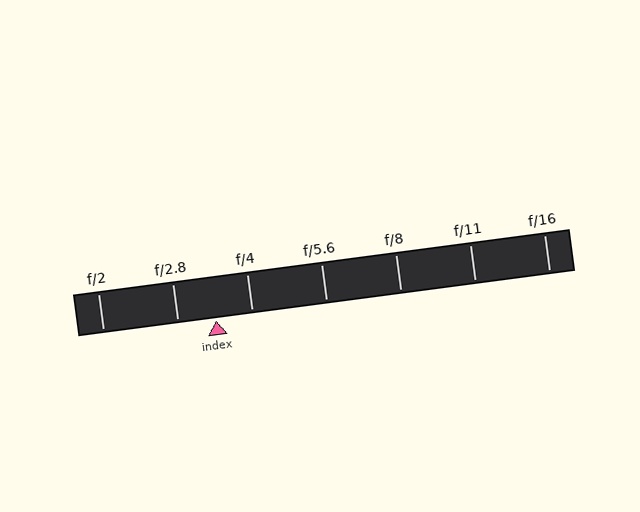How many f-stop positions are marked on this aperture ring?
There are 7 f-stop positions marked.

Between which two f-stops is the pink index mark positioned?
The index mark is between f/2.8 and f/4.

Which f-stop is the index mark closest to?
The index mark is closest to f/4.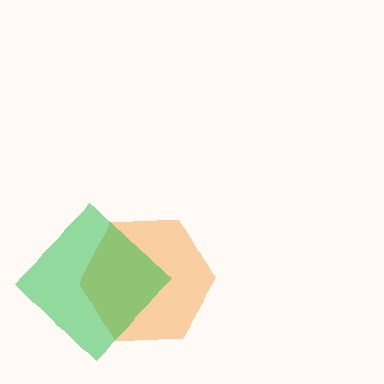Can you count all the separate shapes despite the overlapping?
Yes, there are 2 separate shapes.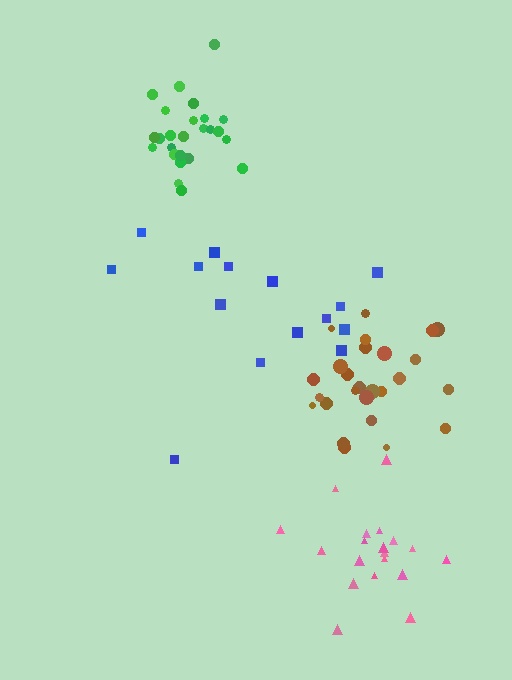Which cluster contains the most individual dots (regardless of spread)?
Brown (26).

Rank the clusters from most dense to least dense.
green, brown, pink, blue.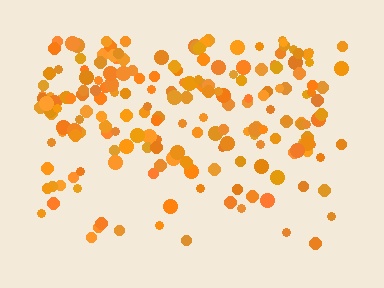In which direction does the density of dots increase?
From bottom to top, with the top side densest.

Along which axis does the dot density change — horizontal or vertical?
Vertical.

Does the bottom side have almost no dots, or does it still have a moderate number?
Still a moderate number, just noticeably fewer than the top.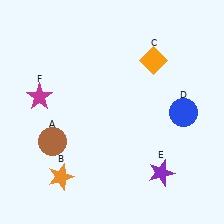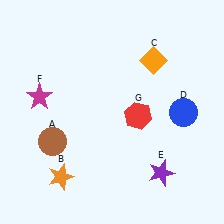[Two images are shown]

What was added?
A red hexagon (G) was added in Image 2.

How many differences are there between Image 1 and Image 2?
There is 1 difference between the two images.